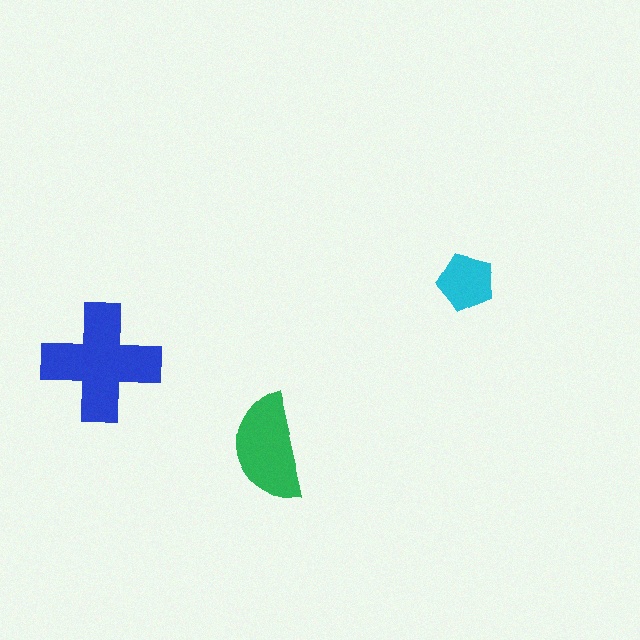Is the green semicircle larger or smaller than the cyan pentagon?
Larger.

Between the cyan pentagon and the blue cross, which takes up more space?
The blue cross.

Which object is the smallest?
The cyan pentagon.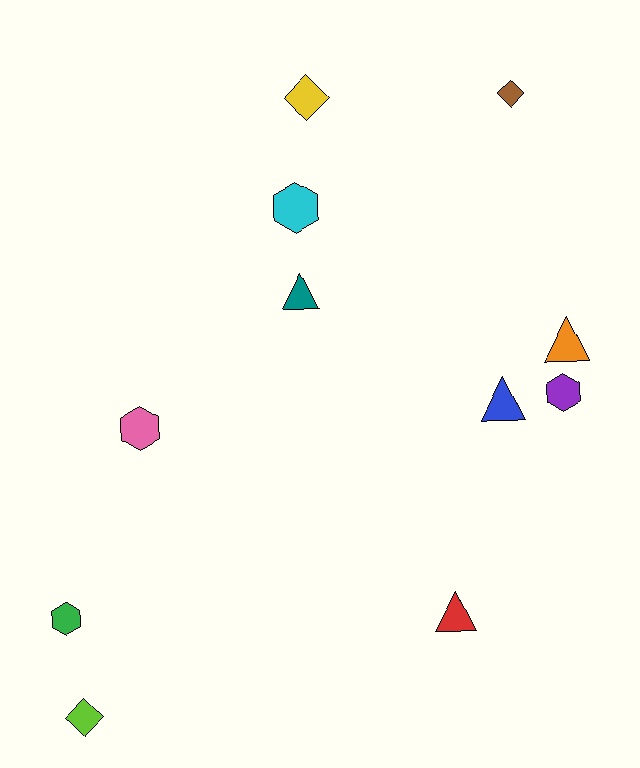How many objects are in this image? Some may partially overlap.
There are 11 objects.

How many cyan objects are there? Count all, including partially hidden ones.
There is 1 cyan object.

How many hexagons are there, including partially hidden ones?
There are 4 hexagons.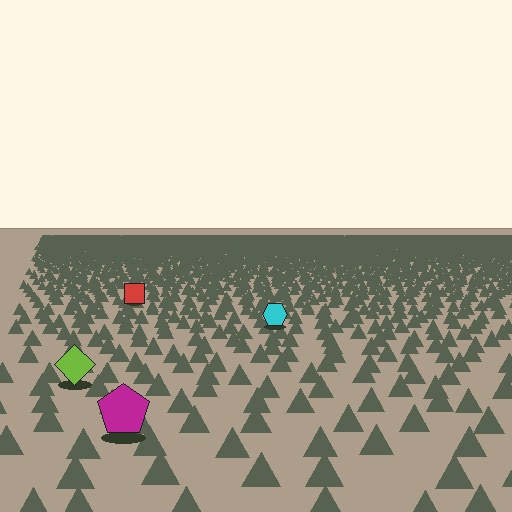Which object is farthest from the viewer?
The red square is farthest from the viewer. It appears smaller and the ground texture around it is denser.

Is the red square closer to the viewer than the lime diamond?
No. The lime diamond is closer — you can tell from the texture gradient: the ground texture is coarser near it.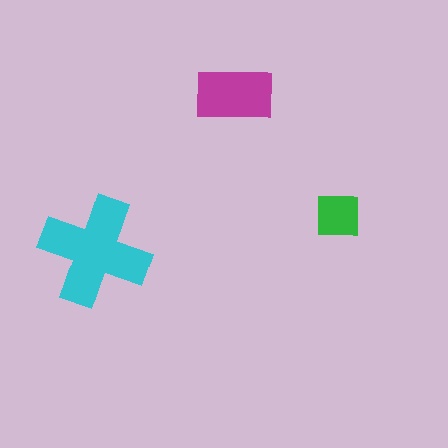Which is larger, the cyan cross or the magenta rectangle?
The cyan cross.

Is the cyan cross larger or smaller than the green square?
Larger.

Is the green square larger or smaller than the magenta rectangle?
Smaller.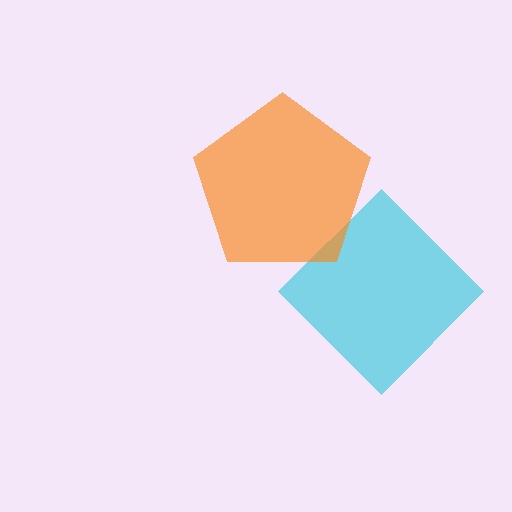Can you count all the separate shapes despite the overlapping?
Yes, there are 2 separate shapes.